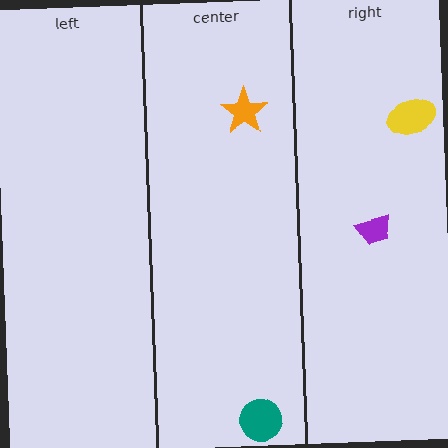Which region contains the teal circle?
The center region.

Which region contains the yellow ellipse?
The right region.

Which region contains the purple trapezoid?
The right region.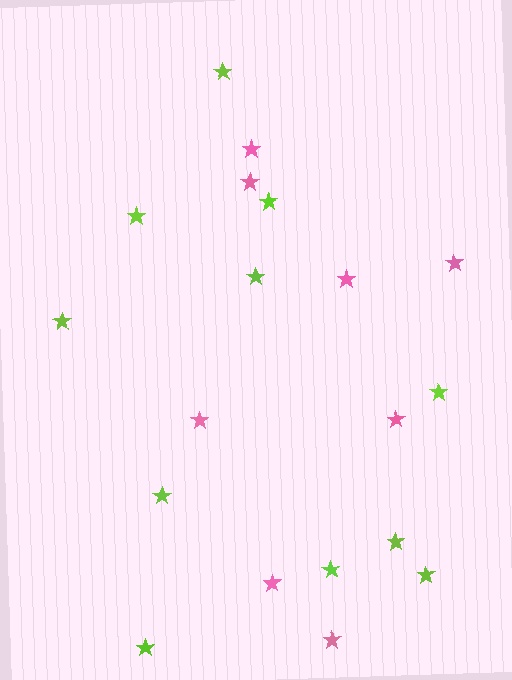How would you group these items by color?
There are 2 groups: one group of lime stars (11) and one group of pink stars (8).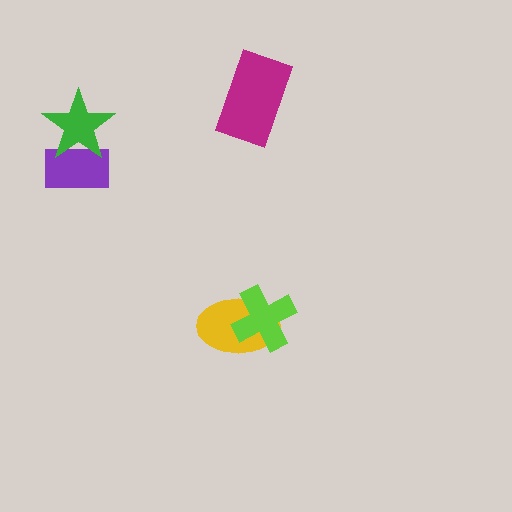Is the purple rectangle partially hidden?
Yes, it is partially covered by another shape.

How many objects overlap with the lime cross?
1 object overlaps with the lime cross.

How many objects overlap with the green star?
1 object overlaps with the green star.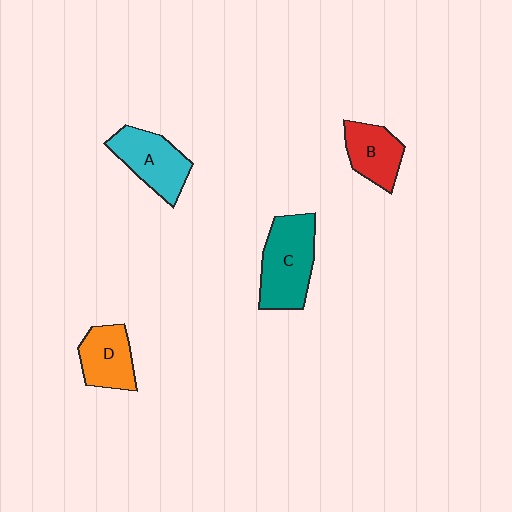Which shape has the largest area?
Shape C (teal).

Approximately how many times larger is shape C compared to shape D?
Approximately 1.5 times.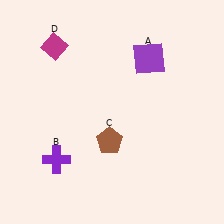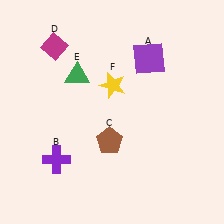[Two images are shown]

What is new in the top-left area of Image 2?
A green triangle (E) was added in the top-left area of Image 2.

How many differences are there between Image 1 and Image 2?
There are 2 differences between the two images.